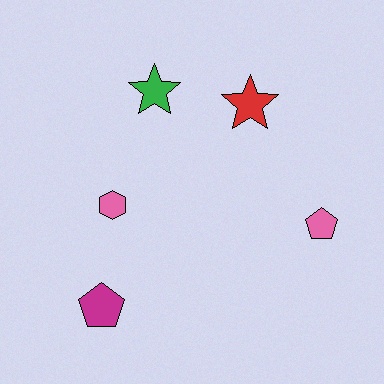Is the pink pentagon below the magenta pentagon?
No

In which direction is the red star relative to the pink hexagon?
The red star is to the right of the pink hexagon.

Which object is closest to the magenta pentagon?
The pink hexagon is closest to the magenta pentagon.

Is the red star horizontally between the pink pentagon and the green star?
Yes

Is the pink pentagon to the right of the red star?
Yes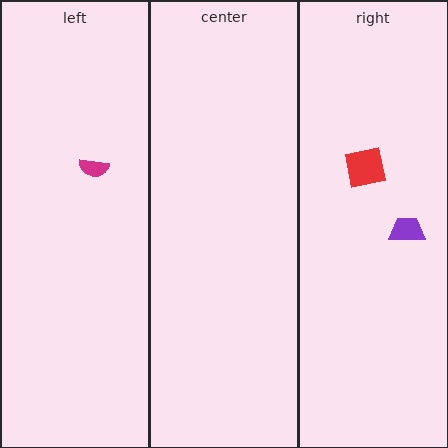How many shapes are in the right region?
2.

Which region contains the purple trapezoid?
The right region.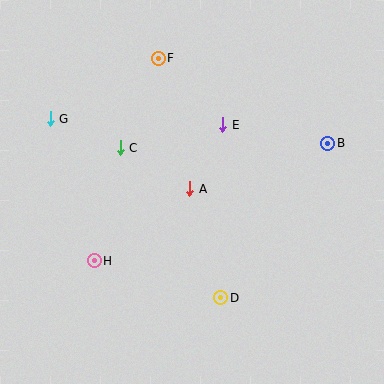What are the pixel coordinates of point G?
Point G is at (50, 119).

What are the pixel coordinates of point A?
Point A is at (190, 189).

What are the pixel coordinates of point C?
Point C is at (120, 148).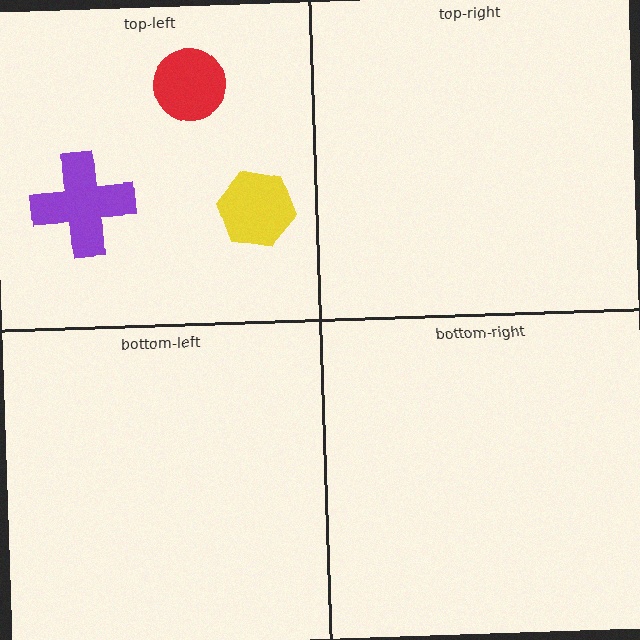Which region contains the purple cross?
The top-left region.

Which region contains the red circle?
The top-left region.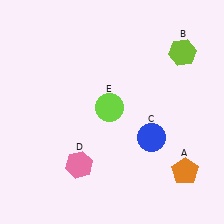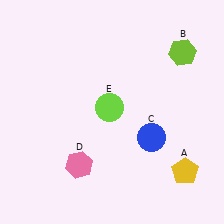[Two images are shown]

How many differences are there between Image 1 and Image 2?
There is 1 difference between the two images.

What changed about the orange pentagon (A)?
In Image 1, A is orange. In Image 2, it changed to yellow.